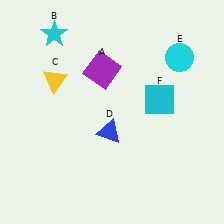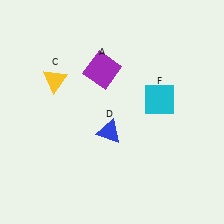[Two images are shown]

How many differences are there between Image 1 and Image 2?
There are 2 differences between the two images.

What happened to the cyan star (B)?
The cyan star (B) was removed in Image 2. It was in the top-left area of Image 1.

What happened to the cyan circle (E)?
The cyan circle (E) was removed in Image 2. It was in the top-right area of Image 1.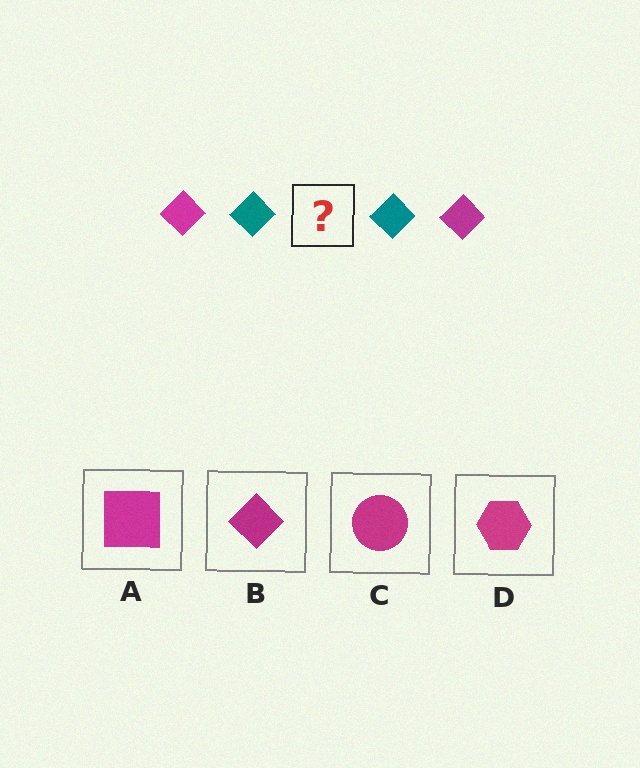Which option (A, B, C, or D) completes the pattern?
B.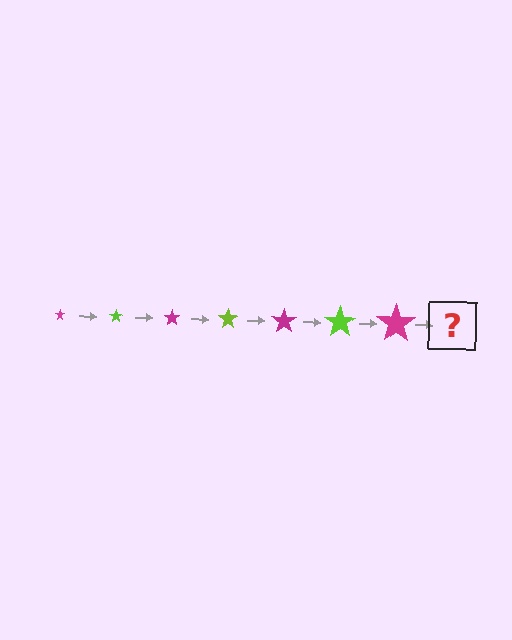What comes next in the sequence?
The next element should be a lime star, larger than the previous one.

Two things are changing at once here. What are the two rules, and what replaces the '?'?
The two rules are that the star grows larger each step and the color cycles through magenta and lime. The '?' should be a lime star, larger than the previous one.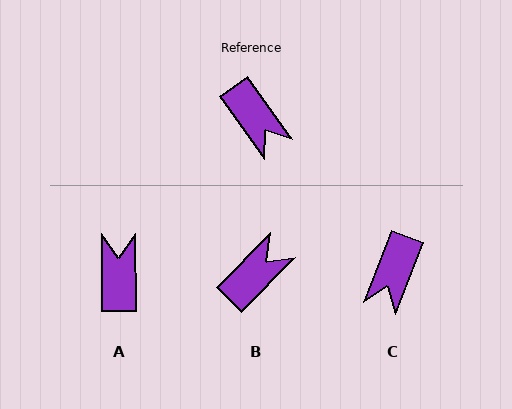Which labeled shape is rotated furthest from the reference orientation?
A, about 144 degrees away.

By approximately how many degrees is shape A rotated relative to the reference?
Approximately 144 degrees counter-clockwise.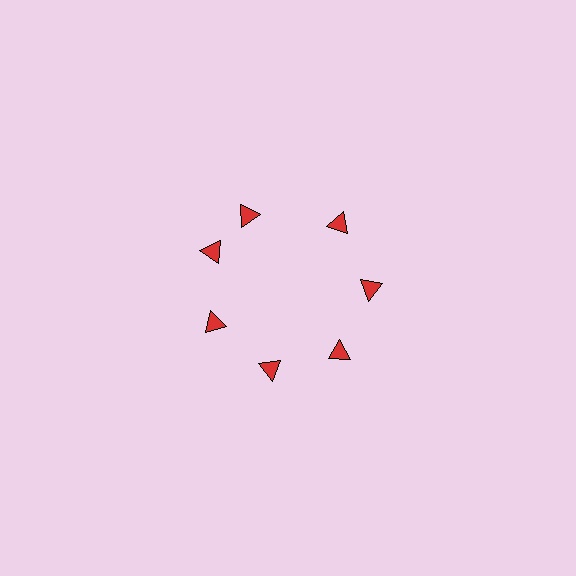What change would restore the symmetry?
The symmetry would be restored by rotating it back into even spacing with its neighbors so that all 7 triangles sit at equal angles and equal distance from the center.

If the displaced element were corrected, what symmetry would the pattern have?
It would have 7-fold rotational symmetry — the pattern would map onto itself every 51 degrees.